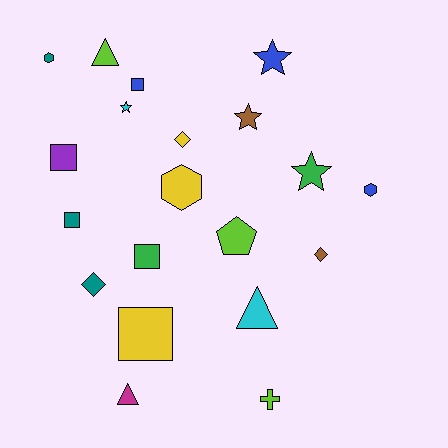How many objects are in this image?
There are 20 objects.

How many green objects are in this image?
There are 2 green objects.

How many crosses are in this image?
There is 1 cross.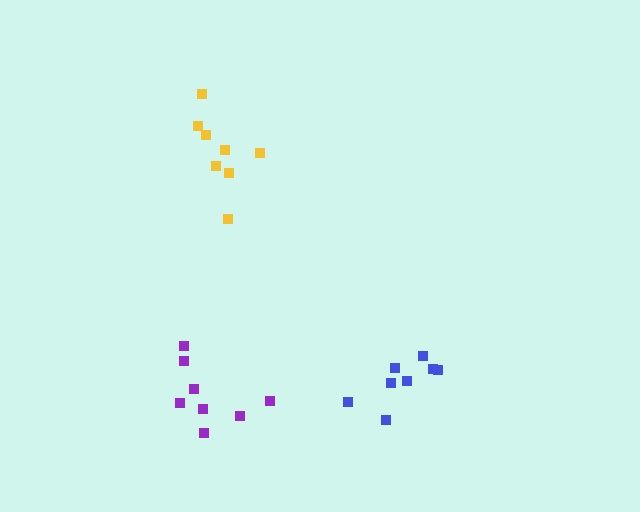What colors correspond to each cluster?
The clusters are colored: yellow, blue, purple.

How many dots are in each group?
Group 1: 8 dots, Group 2: 8 dots, Group 3: 8 dots (24 total).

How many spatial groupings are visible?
There are 3 spatial groupings.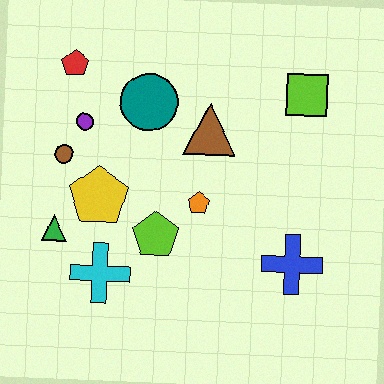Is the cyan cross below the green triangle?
Yes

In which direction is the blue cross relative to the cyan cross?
The blue cross is to the right of the cyan cross.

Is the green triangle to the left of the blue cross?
Yes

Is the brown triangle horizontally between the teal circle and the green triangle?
No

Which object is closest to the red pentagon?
The purple circle is closest to the red pentagon.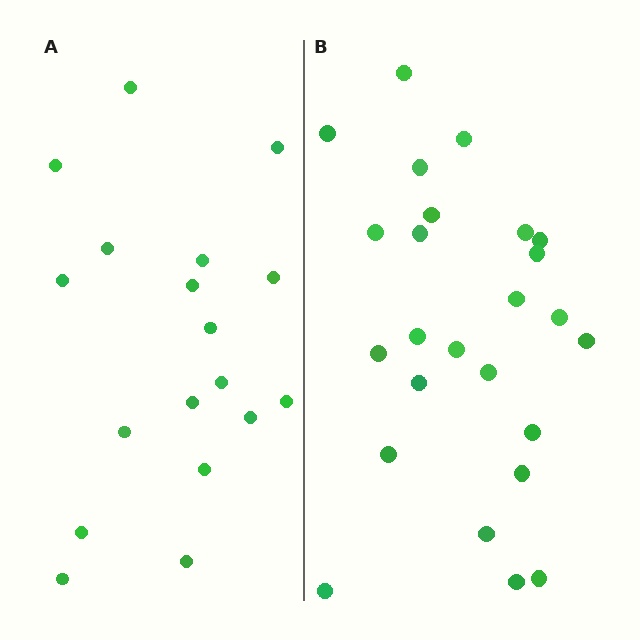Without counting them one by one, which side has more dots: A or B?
Region B (the right region) has more dots.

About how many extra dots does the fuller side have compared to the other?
Region B has roughly 8 or so more dots than region A.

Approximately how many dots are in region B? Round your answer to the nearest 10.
About 20 dots. (The exact count is 25, which rounds to 20.)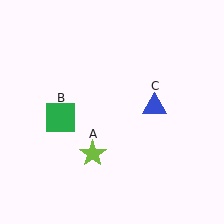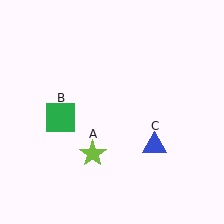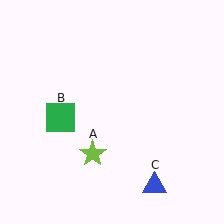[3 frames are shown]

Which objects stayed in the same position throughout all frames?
Lime star (object A) and green square (object B) remained stationary.